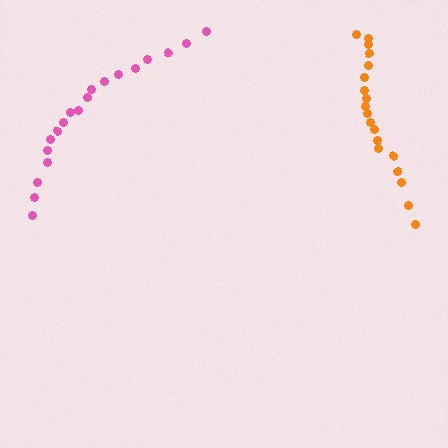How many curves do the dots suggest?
There are 2 distinct paths.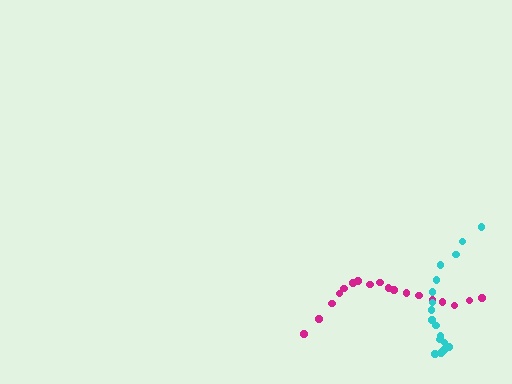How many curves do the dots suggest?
There are 2 distinct paths.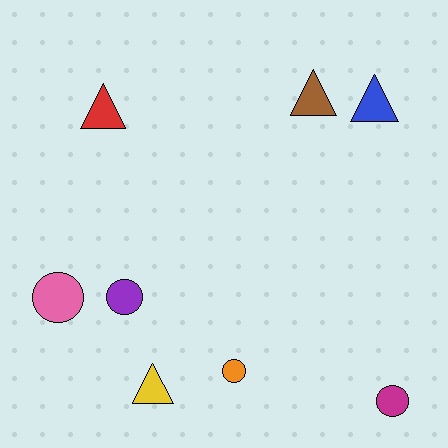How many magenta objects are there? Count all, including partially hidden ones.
There is 1 magenta object.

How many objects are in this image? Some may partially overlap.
There are 8 objects.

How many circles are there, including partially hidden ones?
There are 4 circles.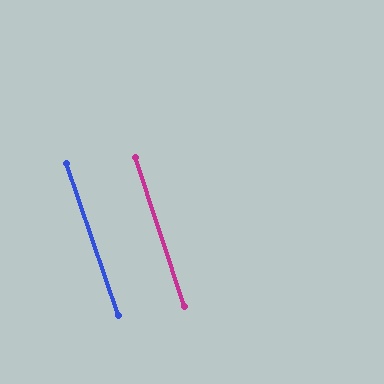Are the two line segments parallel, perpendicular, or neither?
Parallel — their directions differ by only 0.8°.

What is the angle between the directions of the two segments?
Approximately 1 degree.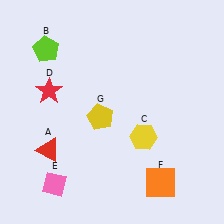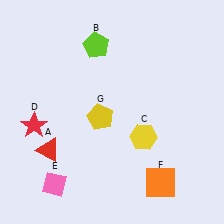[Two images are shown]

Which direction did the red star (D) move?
The red star (D) moved down.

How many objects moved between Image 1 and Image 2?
2 objects moved between the two images.